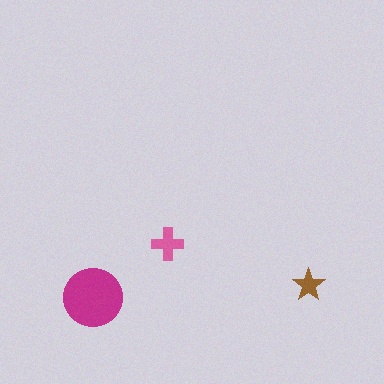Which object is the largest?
The magenta circle.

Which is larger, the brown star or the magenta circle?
The magenta circle.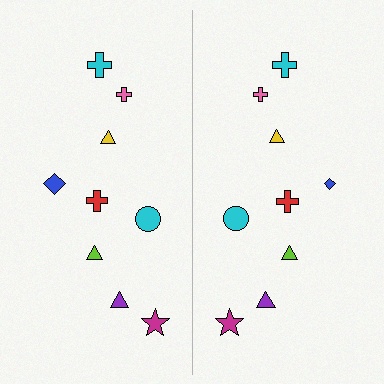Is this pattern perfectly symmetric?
No, the pattern is not perfectly symmetric. The blue diamond on the right side has a different size than its mirror counterpart.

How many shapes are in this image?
There are 18 shapes in this image.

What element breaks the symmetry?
The blue diamond on the right side has a different size than its mirror counterpart.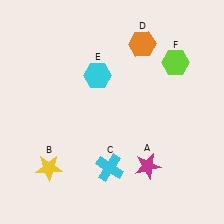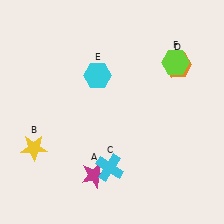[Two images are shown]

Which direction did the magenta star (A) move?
The magenta star (A) moved left.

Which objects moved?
The objects that moved are: the magenta star (A), the yellow star (B), the orange hexagon (D).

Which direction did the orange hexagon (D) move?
The orange hexagon (D) moved right.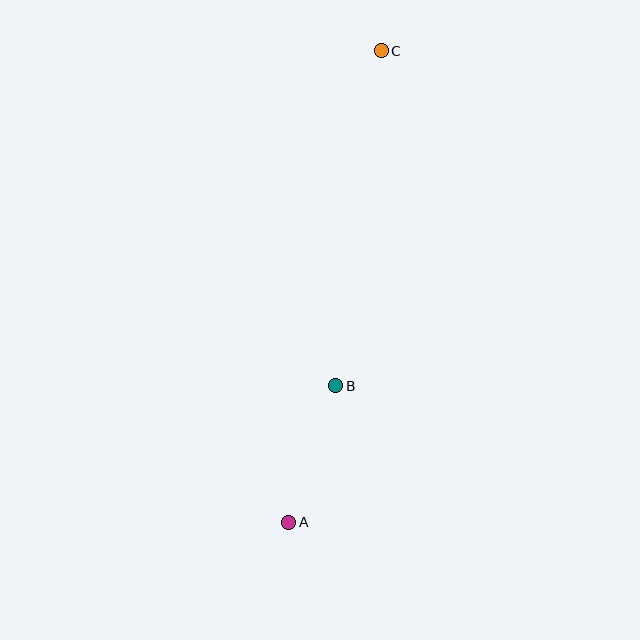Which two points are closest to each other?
Points A and B are closest to each other.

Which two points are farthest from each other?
Points A and C are farthest from each other.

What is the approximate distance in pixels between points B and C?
The distance between B and C is approximately 338 pixels.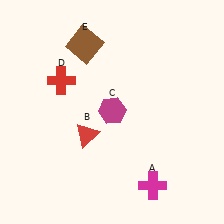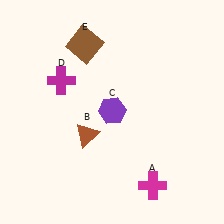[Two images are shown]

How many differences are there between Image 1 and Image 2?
There are 3 differences between the two images.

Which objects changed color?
B changed from red to brown. C changed from magenta to purple. D changed from red to magenta.